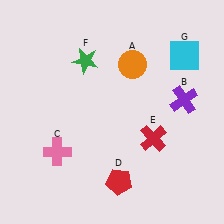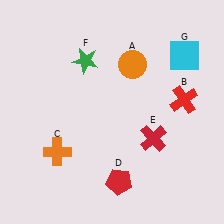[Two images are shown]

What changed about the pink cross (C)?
In Image 1, C is pink. In Image 2, it changed to orange.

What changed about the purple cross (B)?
In Image 1, B is purple. In Image 2, it changed to red.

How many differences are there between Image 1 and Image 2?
There are 2 differences between the two images.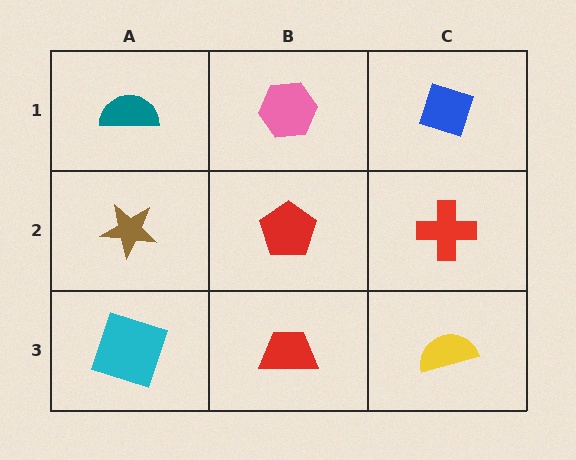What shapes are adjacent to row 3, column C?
A red cross (row 2, column C), a red trapezoid (row 3, column B).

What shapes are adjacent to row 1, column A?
A brown star (row 2, column A), a pink hexagon (row 1, column B).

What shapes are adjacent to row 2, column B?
A pink hexagon (row 1, column B), a red trapezoid (row 3, column B), a brown star (row 2, column A), a red cross (row 2, column C).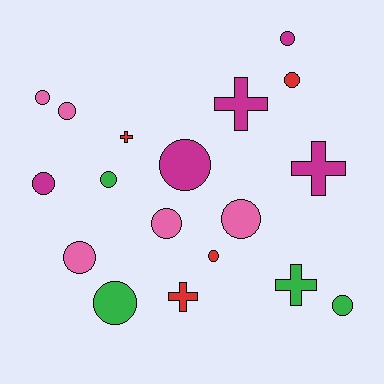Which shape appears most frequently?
Circle, with 13 objects.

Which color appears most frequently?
Pink, with 5 objects.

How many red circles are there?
There are 2 red circles.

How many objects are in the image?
There are 18 objects.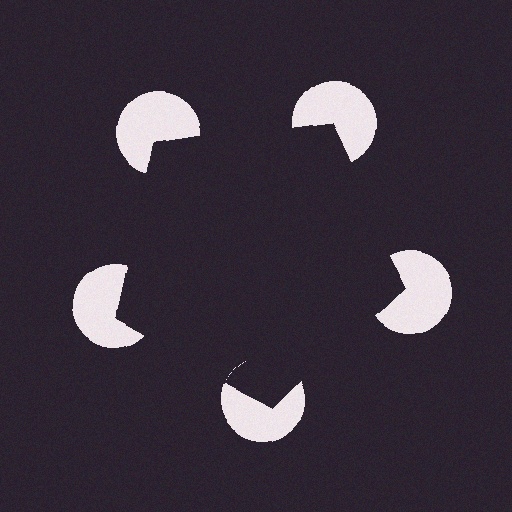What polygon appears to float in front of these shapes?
An illusory pentagon — its edges are inferred from the aligned wedge cuts in the pac-man discs, not physically drawn.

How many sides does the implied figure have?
5 sides.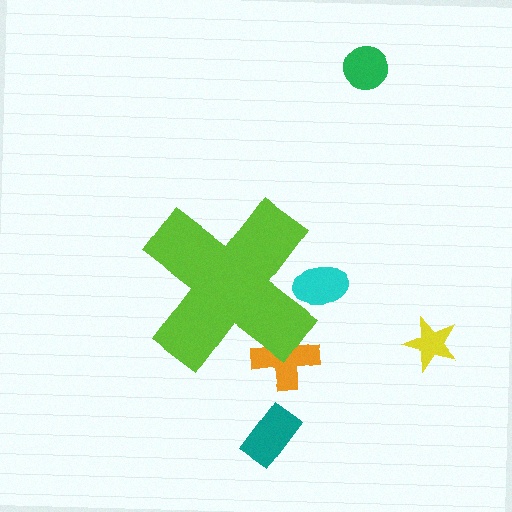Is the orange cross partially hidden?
Yes, the orange cross is partially hidden behind the lime cross.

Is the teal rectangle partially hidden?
No, the teal rectangle is fully visible.